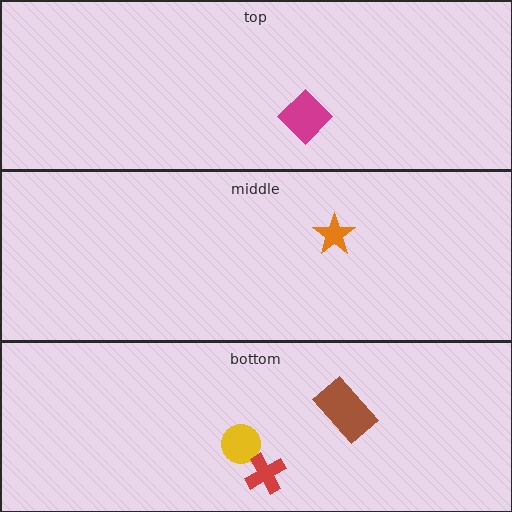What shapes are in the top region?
The magenta diamond.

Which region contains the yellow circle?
The bottom region.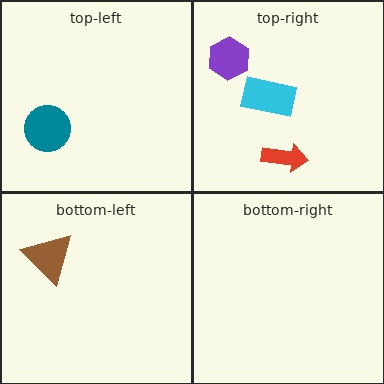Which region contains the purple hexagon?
The top-right region.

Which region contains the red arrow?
The top-right region.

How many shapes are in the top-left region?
1.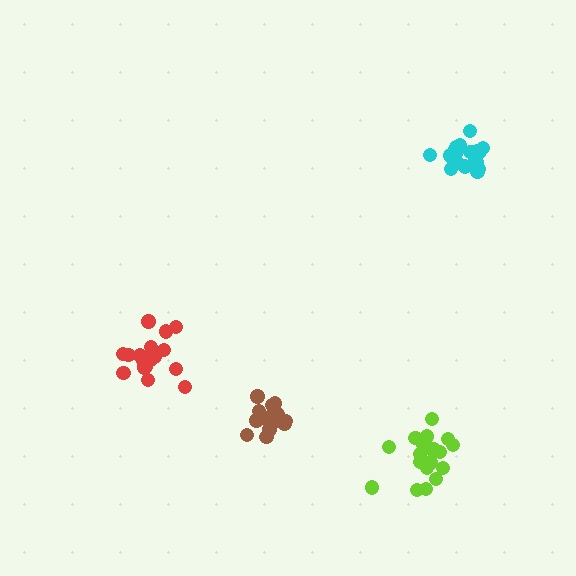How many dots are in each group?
Group 1: 19 dots, Group 2: 19 dots, Group 3: 15 dots, Group 4: 21 dots (74 total).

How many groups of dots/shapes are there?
There are 4 groups.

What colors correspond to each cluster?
The clusters are colored: red, cyan, brown, lime.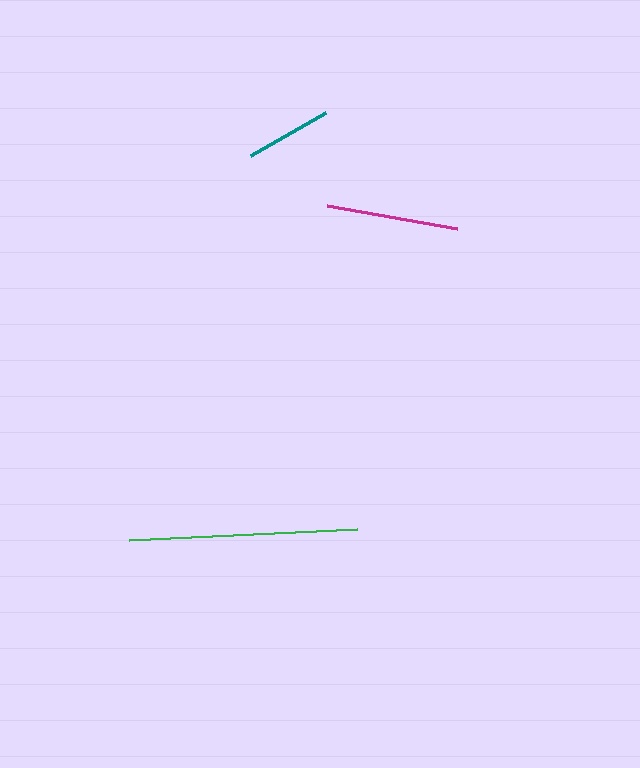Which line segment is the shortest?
The teal line is the shortest at approximately 87 pixels.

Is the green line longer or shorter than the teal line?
The green line is longer than the teal line.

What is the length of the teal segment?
The teal segment is approximately 87 pixels long.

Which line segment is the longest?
The green line is the longest at approximately 228 pixels.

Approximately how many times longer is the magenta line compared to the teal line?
The magenta line is approximately 1.5 times the length of the teal line.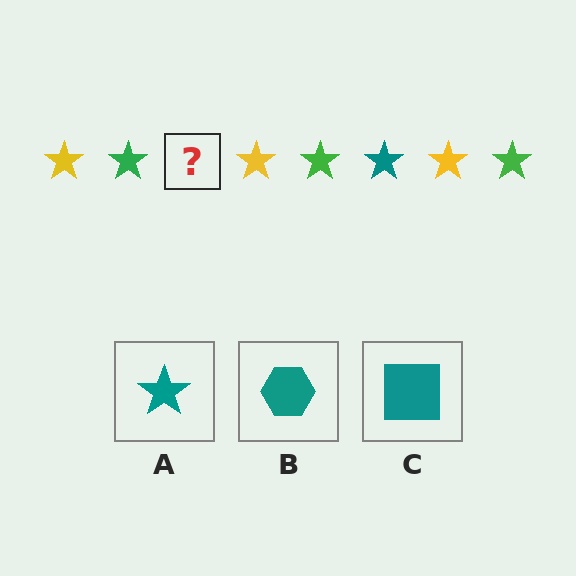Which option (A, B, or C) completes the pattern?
A.